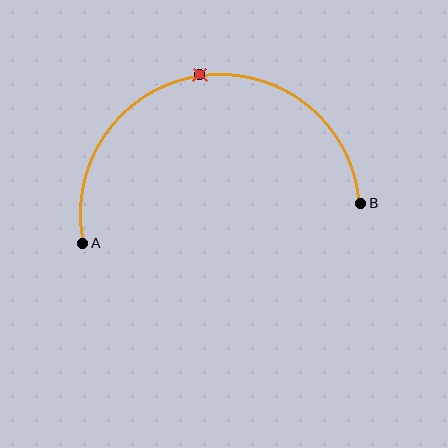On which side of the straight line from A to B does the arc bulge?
The arc bulges above the straight line connecting A and B.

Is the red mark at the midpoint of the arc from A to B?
Yes. The red mark lies on the arc at equal arc-length from both A and B — it is the arc midpoint.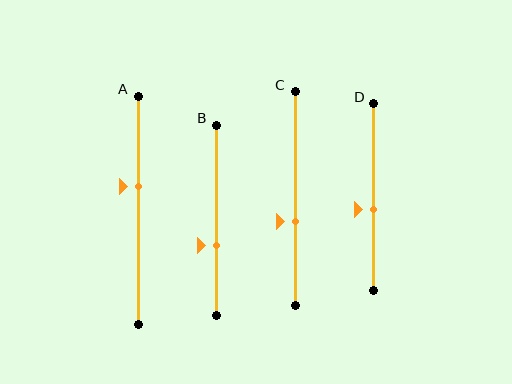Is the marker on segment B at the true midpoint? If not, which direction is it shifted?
No, the marker on segment B is shifted downward by about 13% of the segment length.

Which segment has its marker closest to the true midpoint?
Segment D has its marker closest to the true midpoint.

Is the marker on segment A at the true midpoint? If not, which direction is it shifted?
No, the marker on segment A is shifted upward by about 10% of the segment length.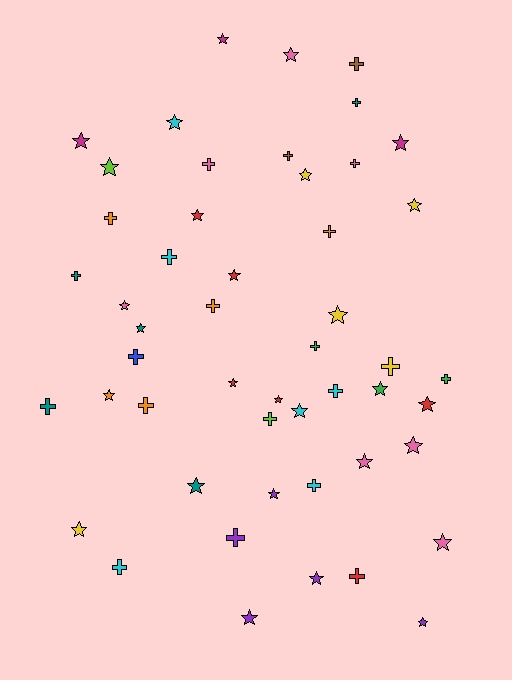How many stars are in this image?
There are 28 stars.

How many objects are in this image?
There are 50 objects.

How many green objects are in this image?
There are 3 green objects.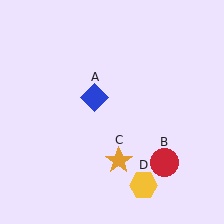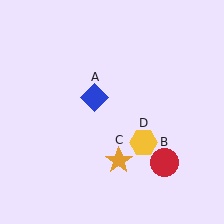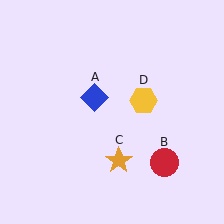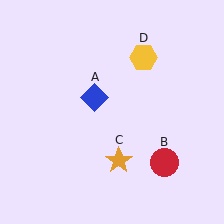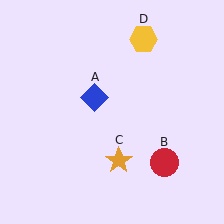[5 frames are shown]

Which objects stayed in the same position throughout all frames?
Blue diamond (object A) and red circle (object B) and orange star (object C) remained stationary.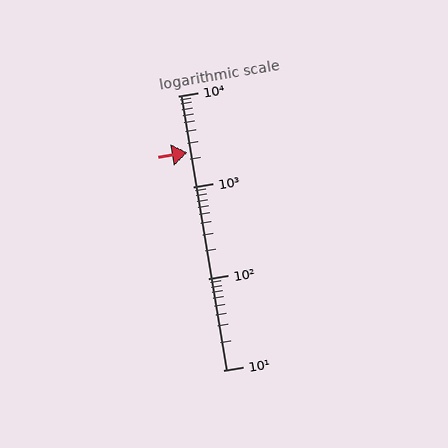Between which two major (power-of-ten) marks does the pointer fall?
The pointer is between 1000 and 10000.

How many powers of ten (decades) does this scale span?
The scale spans 3 decades, from 10 to 10000.